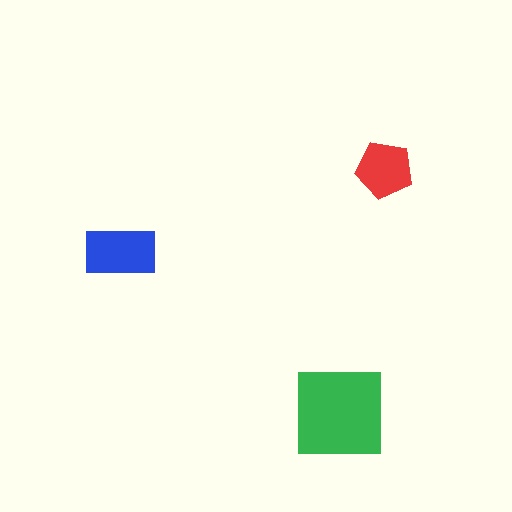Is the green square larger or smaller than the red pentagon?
Larger.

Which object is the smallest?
The red pentagon.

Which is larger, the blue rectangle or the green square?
The green square.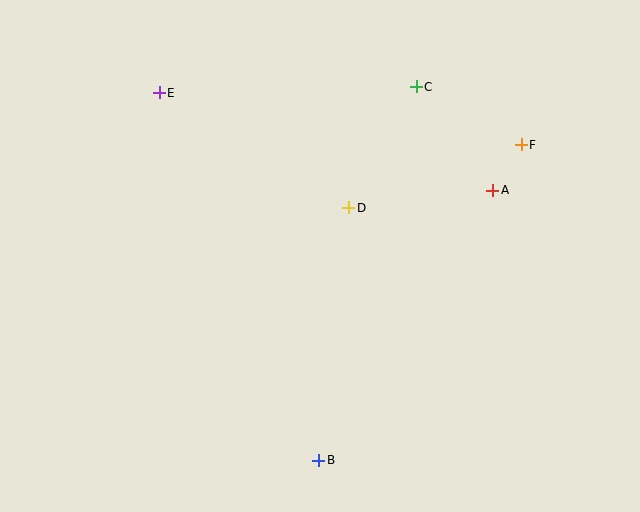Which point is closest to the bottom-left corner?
Point B is closest to the bottom-left corner.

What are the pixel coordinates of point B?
Point B is at (319, 460).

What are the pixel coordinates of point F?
Point F is at (521, 145).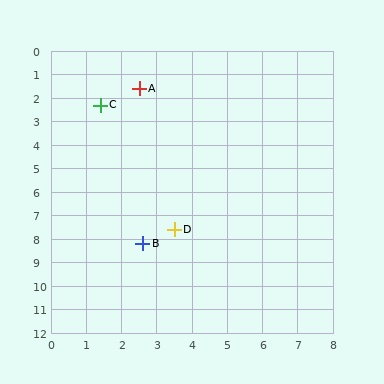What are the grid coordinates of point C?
Point C is at approximately (1.4, 2.3).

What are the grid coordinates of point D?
Point D is at approximately (3.5, 7.6).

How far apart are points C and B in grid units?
Points C and B are about 6.0 grid units apart.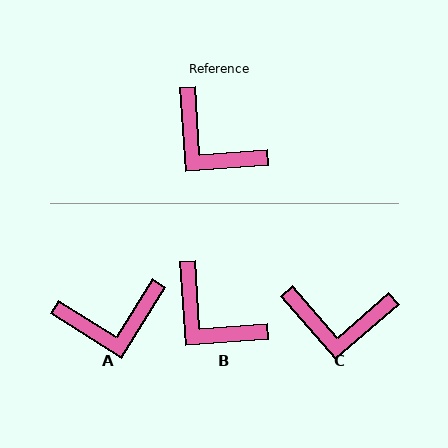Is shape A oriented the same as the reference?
No, it is off by about 54 degrees.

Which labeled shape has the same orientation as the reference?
B.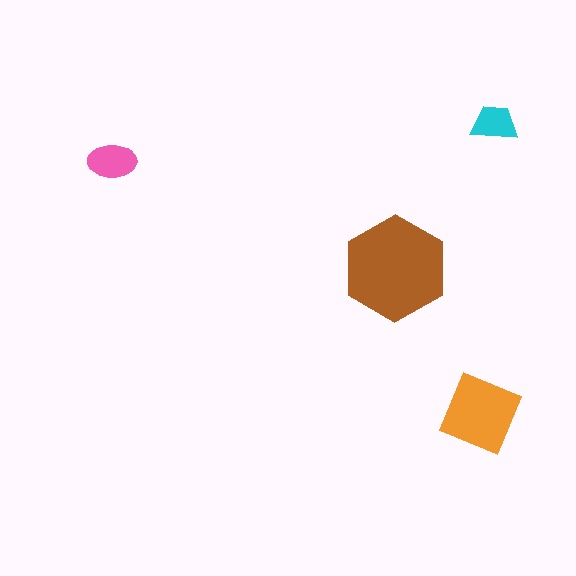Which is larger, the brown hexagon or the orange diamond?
The brown hexagon.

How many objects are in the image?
There are 4 objects in the image.